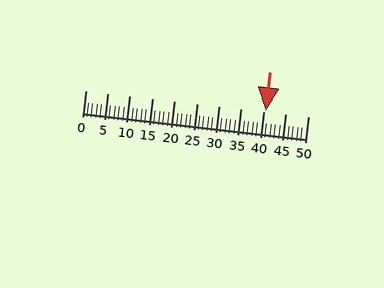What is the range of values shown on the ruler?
The ruler shows values from 0 to 50.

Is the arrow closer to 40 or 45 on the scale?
The arrow is closer to 40.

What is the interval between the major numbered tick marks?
The major tick marks are spaced 5 units apart.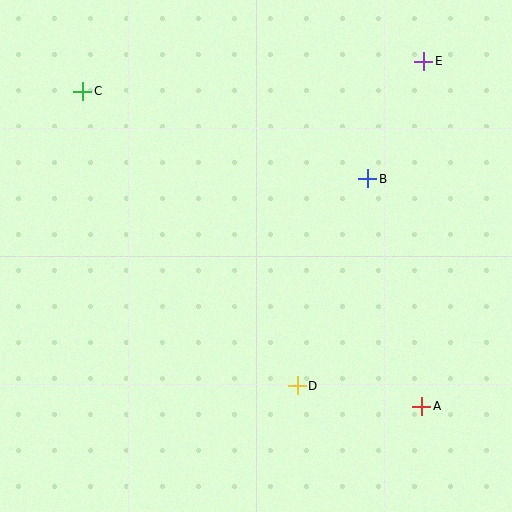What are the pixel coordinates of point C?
Point C is at (83, 91).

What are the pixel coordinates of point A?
Point A is at (422, 406).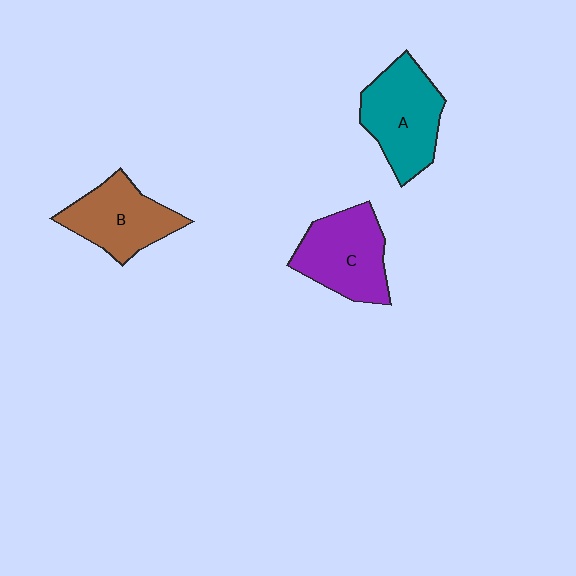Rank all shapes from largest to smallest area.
From largest to smallest: A (teal), C (purple), B (brown).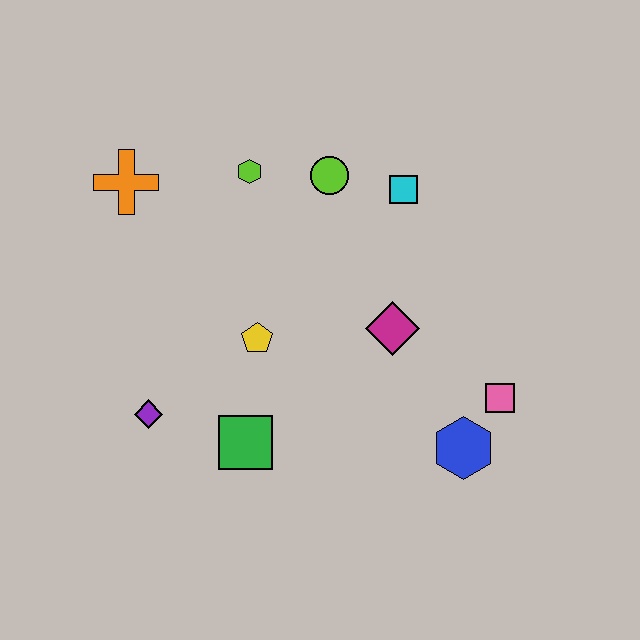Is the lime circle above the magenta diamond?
Yes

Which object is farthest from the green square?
The cyan square is farthest from the green square.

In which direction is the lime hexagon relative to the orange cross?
The lime hexagon is to the right of the orange cross.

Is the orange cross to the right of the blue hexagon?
No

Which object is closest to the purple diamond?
The green square is closest to the purple diamond.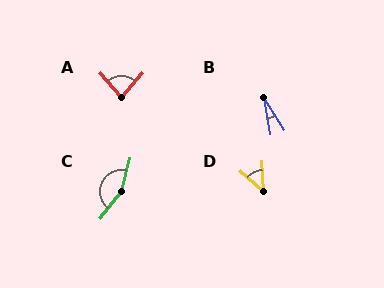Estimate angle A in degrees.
Approximately 81 degrees.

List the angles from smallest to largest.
B (23°), D (45°), A (81°), C (156°).